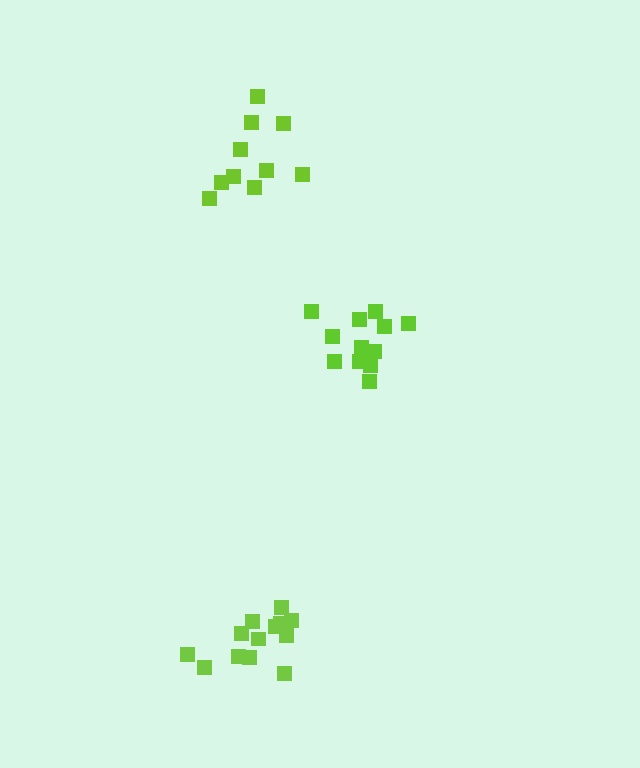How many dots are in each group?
Group 1: 12 dots, Group 2: 13 dots, Group 3: 10 dots (35 total).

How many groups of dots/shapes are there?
There are 3 groups.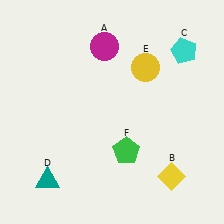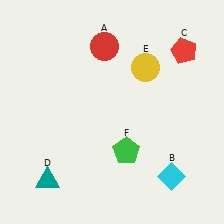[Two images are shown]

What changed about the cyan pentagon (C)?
In Image 1, C is cyan. In Image 2, it changed to red.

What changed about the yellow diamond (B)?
In Image 1, B is yellow. In Image 2, it changed to cyan.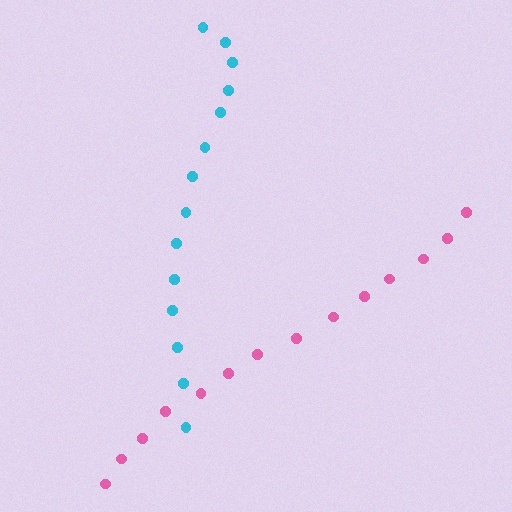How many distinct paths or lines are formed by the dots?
There are 2 distinct paths.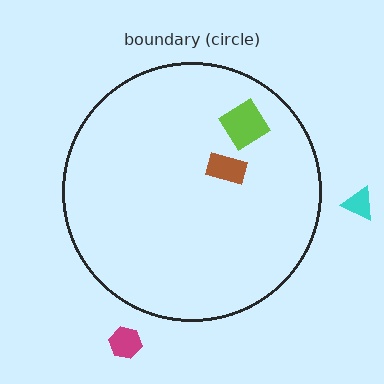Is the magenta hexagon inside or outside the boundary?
Outside.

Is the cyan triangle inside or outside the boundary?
Outside.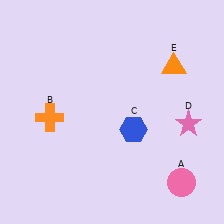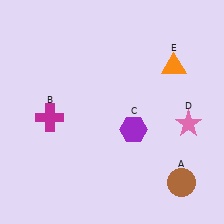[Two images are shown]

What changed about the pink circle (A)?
In Image 1, A is pink. In Image 2, it changed to brown.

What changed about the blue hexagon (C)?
In Image 1, C is blue. In Image 2, it changed to purple.